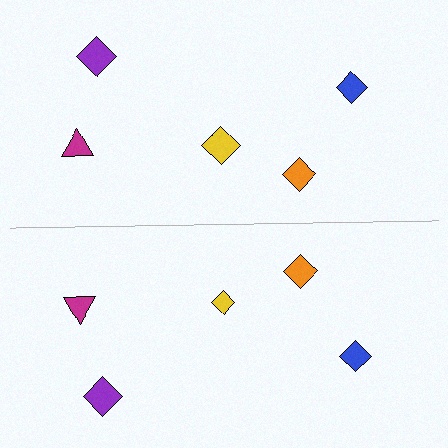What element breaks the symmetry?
The yellow diamond on the bottom side has a different size than its mirror counterpart.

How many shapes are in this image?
There are 10 shapes in this image.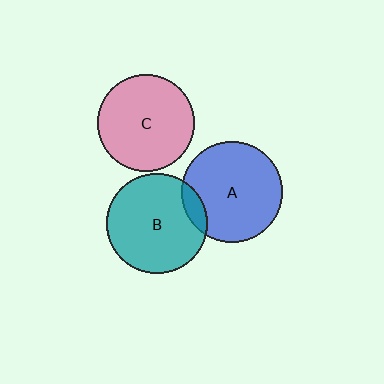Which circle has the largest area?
Circle A (blue).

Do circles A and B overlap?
Yes.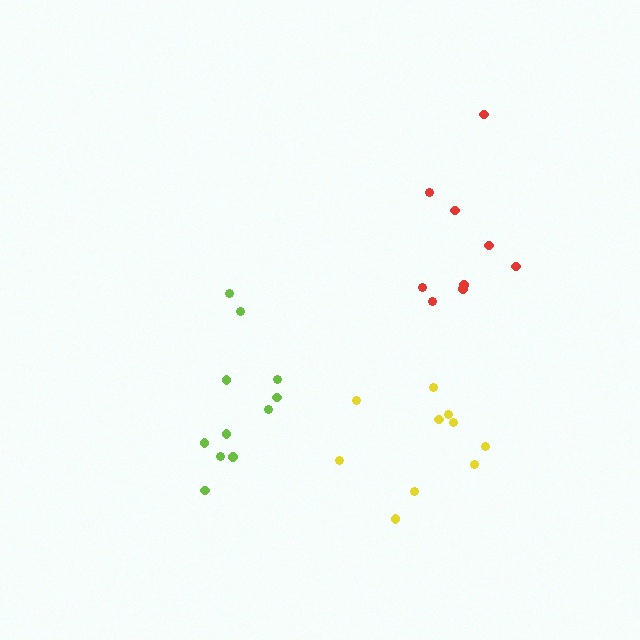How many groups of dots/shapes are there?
There are 3 groups.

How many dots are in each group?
Group 1: 11 dots, Group 2: 10 dots, Group 3: 9 dots (30 total).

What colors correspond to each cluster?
The clusters are colored: lime, yellow, red.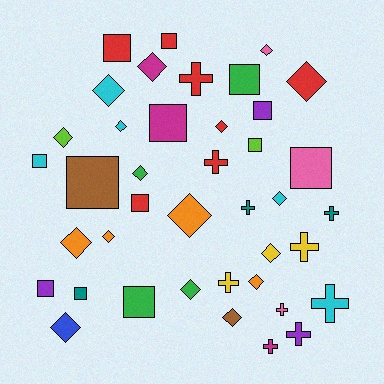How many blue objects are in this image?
There is 1 blue object.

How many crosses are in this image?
There are 10 crosses.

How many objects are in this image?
There are 40 objects.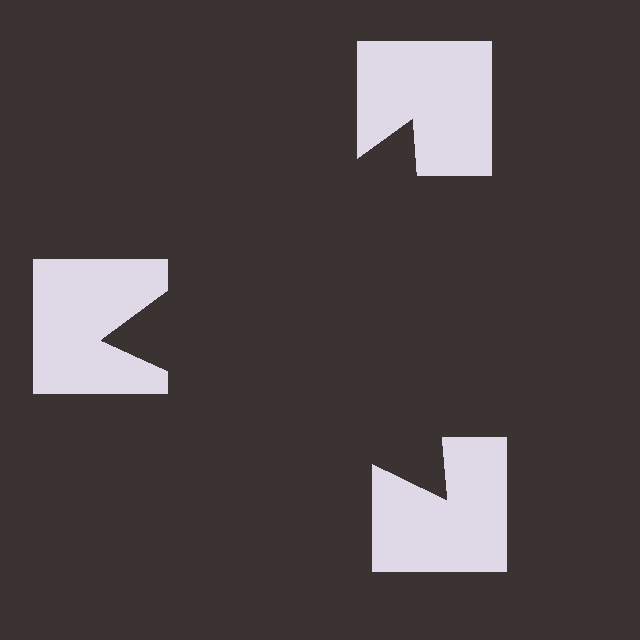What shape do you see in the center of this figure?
An illusory triangle — its edges are inferred from the aligned wedge cuts in the notched squares, not physically drawn.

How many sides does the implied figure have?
3 sides.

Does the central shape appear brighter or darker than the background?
It typically appears slightly darker than the background, even though no actual brightness change is drawn.